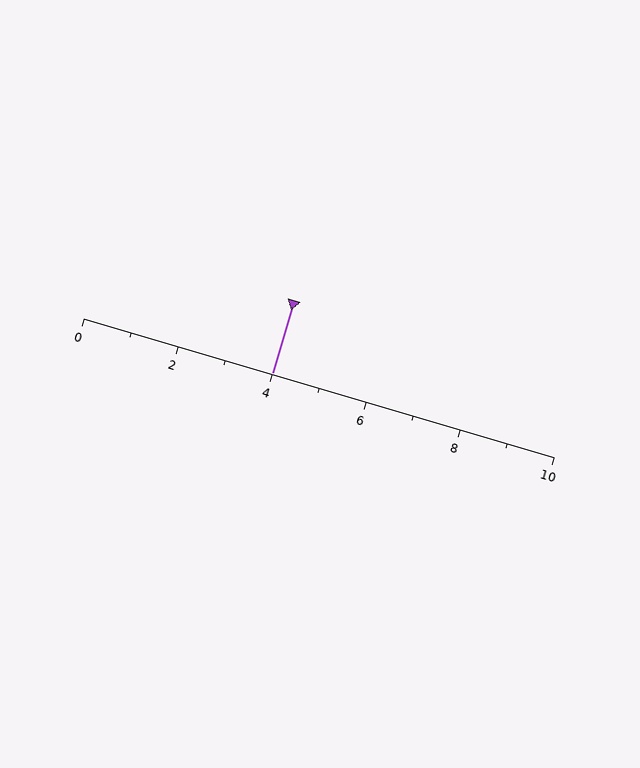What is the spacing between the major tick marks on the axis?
The major ticks are spaced 2 apart.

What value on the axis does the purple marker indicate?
The marker indicates approximately 4.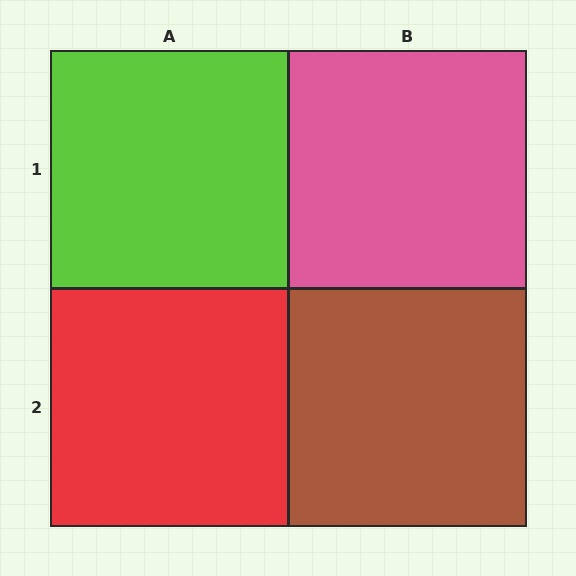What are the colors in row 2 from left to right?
Red, brown.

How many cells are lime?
1 cell is lime.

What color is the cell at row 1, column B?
Pink.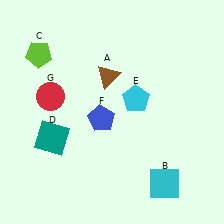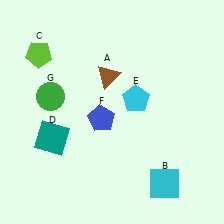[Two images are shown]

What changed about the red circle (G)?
In Image 1, G is red. In Image 2, it changed to green.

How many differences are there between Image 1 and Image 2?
There is 1 difference between the two images.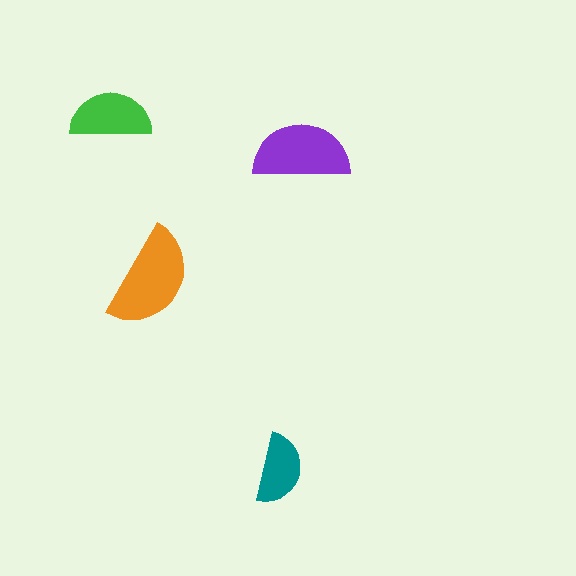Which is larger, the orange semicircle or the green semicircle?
The orange one.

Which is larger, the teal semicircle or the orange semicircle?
The orange one.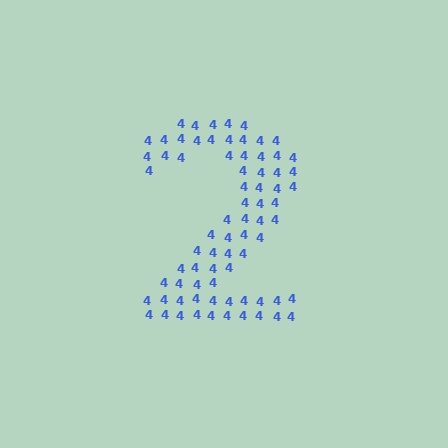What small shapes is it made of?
It is made of small digit 4's.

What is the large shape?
The large shape is the digit 2.